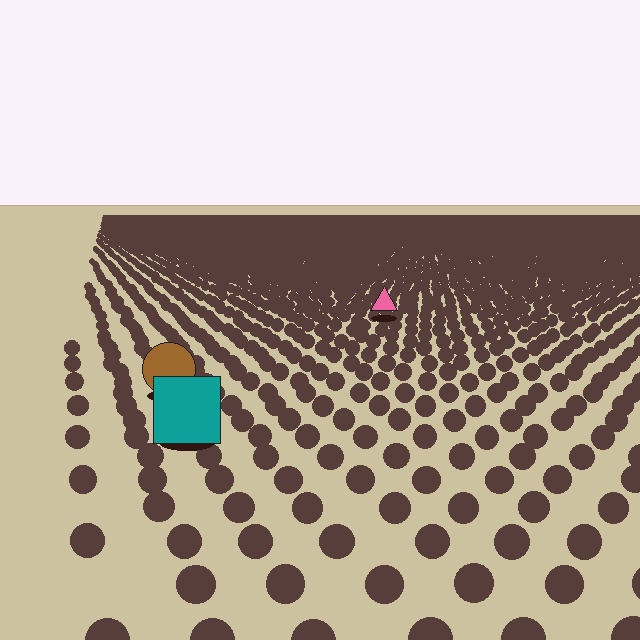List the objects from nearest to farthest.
From nearest to farthest: the teal square, the brown circle, the pink triangle.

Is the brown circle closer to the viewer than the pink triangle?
Yes. The brown circle is closer — you can tell from the texture gradient: the ground texture is coarser near it.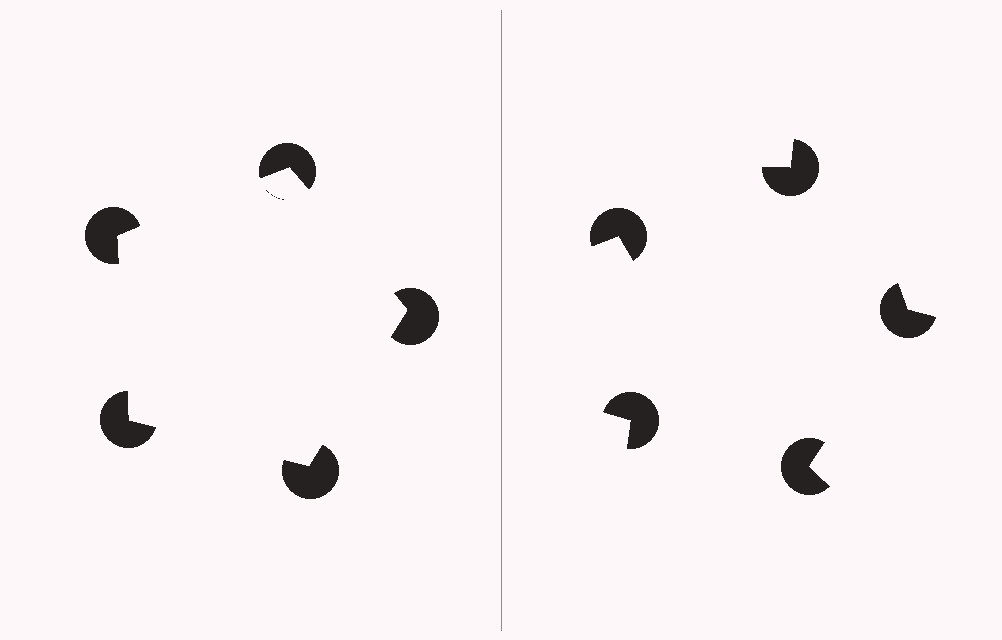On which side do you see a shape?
An illusory pentagon appears on the left side. On the right side the wedge cuts are rotated, so no coherent shape forms.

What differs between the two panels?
The pac-man discs are positioned identically on both sides; only the wedge orientations differ. On the left they align to a pentagon; on the right they are misaligned.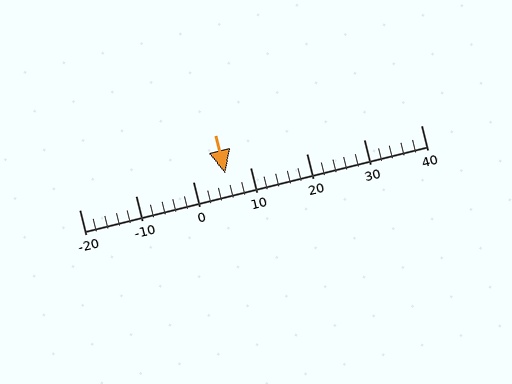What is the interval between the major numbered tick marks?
The major tick marks are spaced 10 units apart.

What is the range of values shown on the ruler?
The ruler shows values from -20 to 40.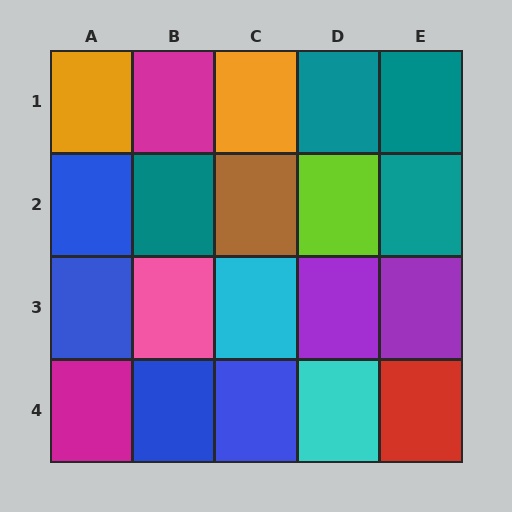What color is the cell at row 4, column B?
Blue.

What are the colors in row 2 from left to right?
Blue, teal, brown, lime, teal.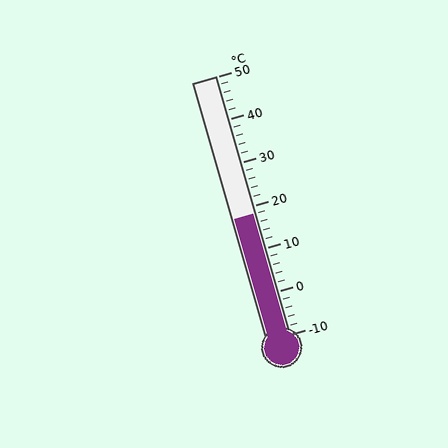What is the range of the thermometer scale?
The thermometer scale ranges from -10°C to 50°C.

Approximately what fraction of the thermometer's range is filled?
The thermometer is filled to approximately 45% of its range.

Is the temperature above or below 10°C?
The temperature is above 10°C.